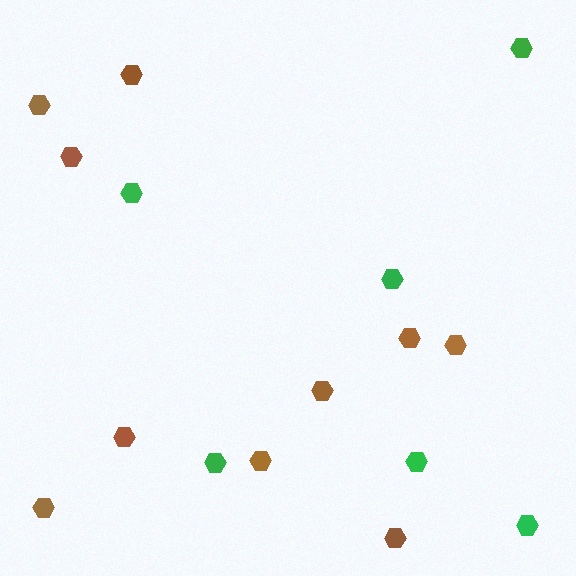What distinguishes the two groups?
There are 2 groups: one group of brown hexagons (10) and one group of green hexagons (6).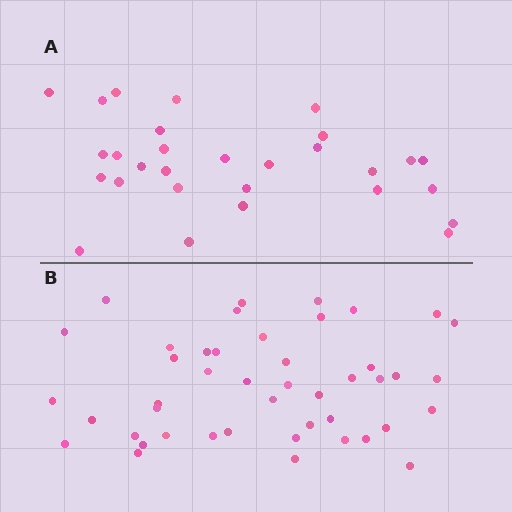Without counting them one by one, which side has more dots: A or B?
Region B (the bottom region) has more dots.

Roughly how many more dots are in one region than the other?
Region B has approximately 15 more dots than region A.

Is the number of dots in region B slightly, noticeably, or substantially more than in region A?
Region B has substantially more. The ratio is roughly 1.6 to 1.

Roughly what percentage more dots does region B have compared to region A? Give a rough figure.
About 55% more.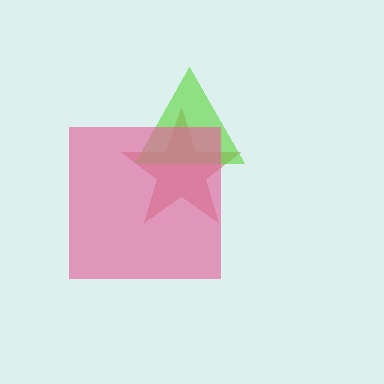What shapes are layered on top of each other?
The layered shapes are: a brown star, a lime triangle, a pink square.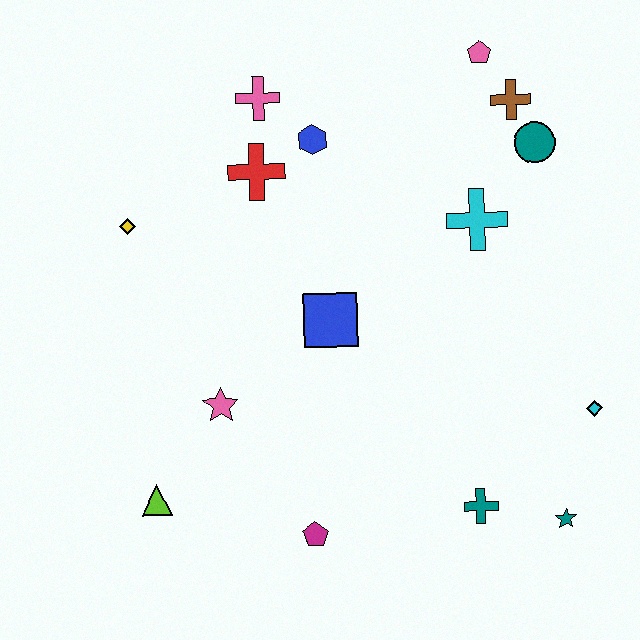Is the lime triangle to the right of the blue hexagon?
No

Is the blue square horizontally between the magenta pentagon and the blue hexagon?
No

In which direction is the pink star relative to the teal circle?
The pink star is to the left of the teal circle.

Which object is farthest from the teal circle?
The lime triangle is farthest from the teal circle.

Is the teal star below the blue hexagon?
Yes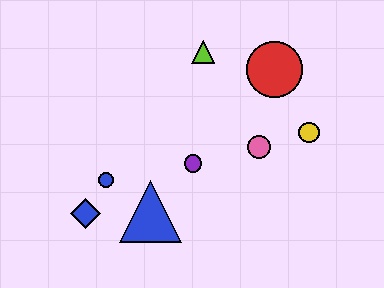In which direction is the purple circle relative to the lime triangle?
The purple circle is below the lime triangle.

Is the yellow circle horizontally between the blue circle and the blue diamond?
No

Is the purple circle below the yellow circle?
Yes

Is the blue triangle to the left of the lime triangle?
Yes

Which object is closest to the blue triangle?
The blue circle is closest to the blue triangle.